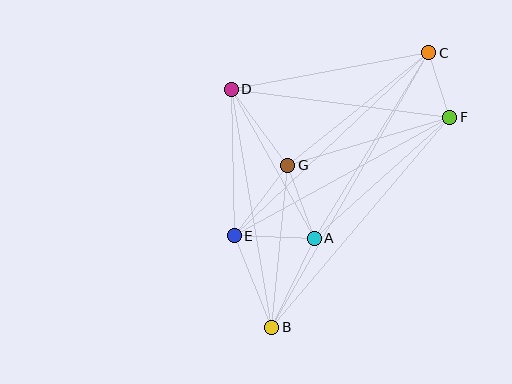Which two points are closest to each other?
Points C and F are closest to each other.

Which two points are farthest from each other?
Points B and C are farthest from each other.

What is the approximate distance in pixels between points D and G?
The distance between D and G is approximately 95 pixels.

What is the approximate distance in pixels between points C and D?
The distance between C and D is approximately 201 pixels.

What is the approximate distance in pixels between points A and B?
The distance between A and B is approximately 99 pixels.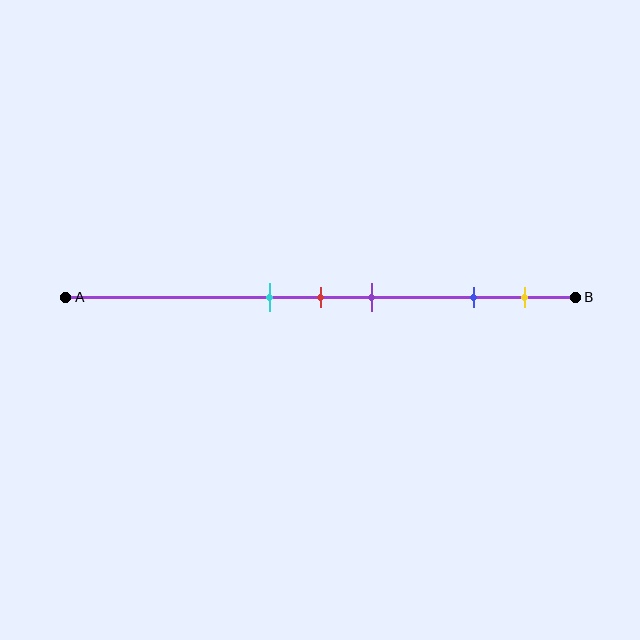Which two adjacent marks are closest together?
The cyan and red marks are the closest adjacent pair.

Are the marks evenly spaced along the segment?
No, the marks are not evenly spaced.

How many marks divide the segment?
There are 5 marks dividing the segment.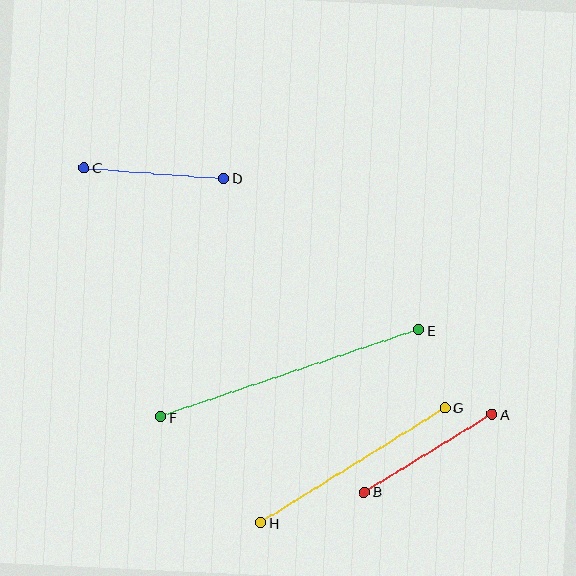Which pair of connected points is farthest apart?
Points E and F are farthest apart.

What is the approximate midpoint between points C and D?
The midpoint is at approximately (154, 173) pixels.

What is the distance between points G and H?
The distance is approximately 217 pixels.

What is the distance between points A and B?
The distance is approximately 149 pixels.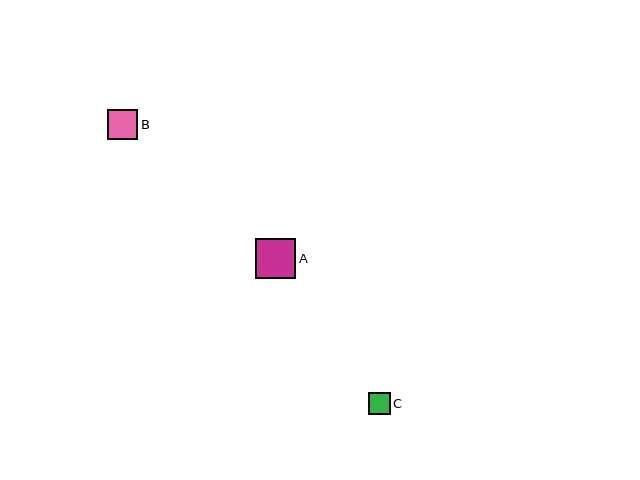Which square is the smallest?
Square C is the smallest with a size of approximately 22 pixels.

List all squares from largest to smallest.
From largest to smallest: A, B, C.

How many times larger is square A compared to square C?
Square A is approximately 1.8 times the size of square C.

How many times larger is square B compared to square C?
Square B is approximately 1.3 times the size of square C.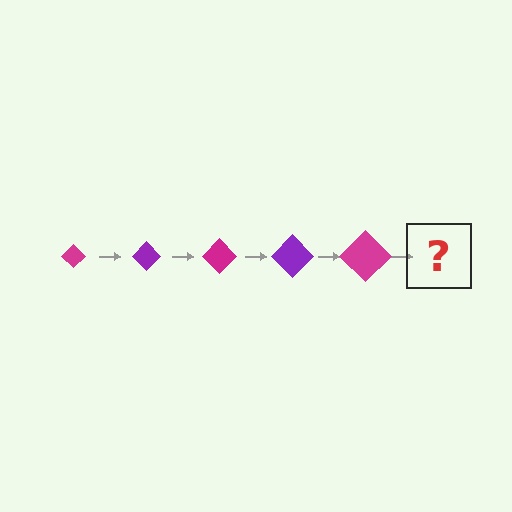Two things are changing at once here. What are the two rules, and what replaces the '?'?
The two rules are that the diamond grows larger each step and the color cycles through magenta and purple. The '?' should be a purple diamond, larger than the previous one.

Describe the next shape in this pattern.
It should be a purple diamond, larger than the previous one.